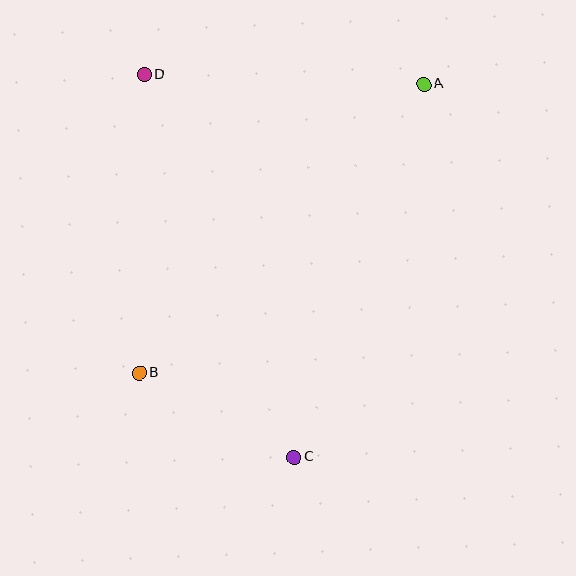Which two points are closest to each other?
Points B and C are closest to each other.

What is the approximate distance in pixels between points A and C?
The distance between A and C is approximately 395 pixels.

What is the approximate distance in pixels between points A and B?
The distance between A and B is approximately 406 pixels.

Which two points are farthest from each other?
Points C and D are farthest from each other.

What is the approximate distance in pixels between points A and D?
The distance between A and D is approximately 280 pixels.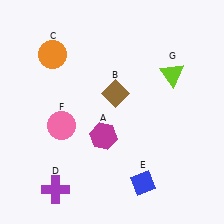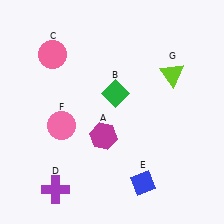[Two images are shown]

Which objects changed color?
B changed from brown to green. C changed from orange to pink.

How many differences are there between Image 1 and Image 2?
There are 2 differences between the two images.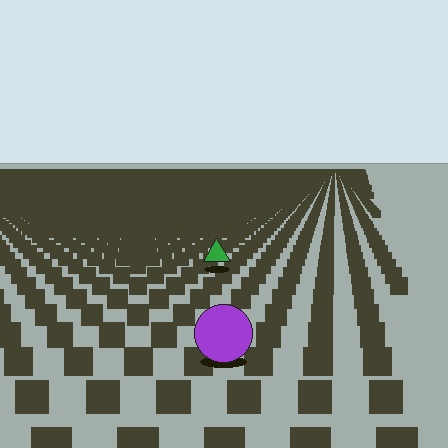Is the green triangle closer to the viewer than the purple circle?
No. The purple circle is closer — you can tell from the texture gradient: the ground texture is coarser near it.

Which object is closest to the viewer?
The purple circle is closest. The texture marks near it are larger and more spread out.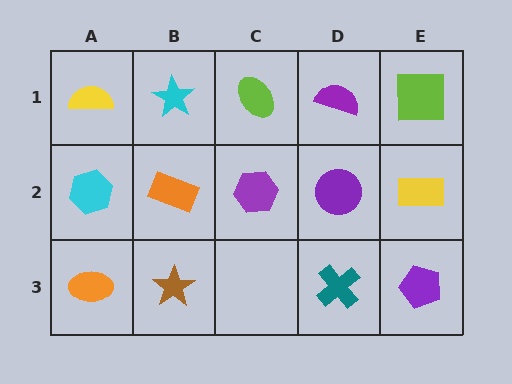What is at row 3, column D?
A teal cross.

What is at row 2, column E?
A yellow rectangle.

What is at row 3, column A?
An orange ellipse.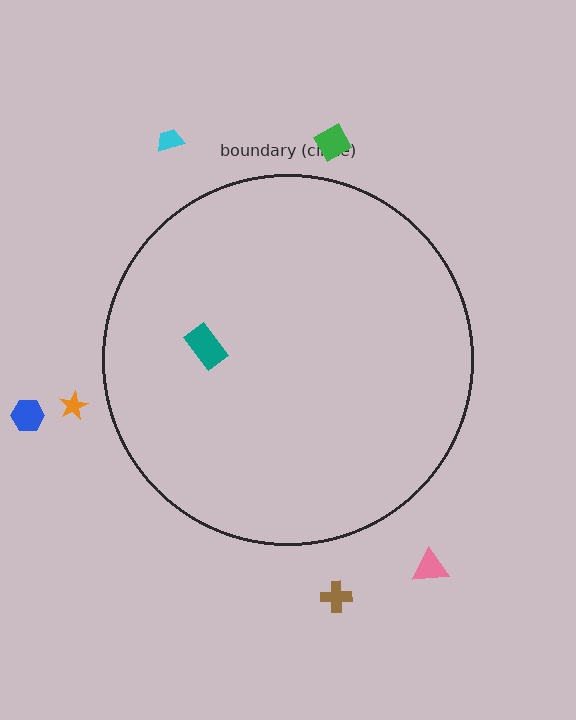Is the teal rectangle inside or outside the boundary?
Inside.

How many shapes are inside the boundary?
1 inside, 6 outside.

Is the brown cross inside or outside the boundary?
Outside.